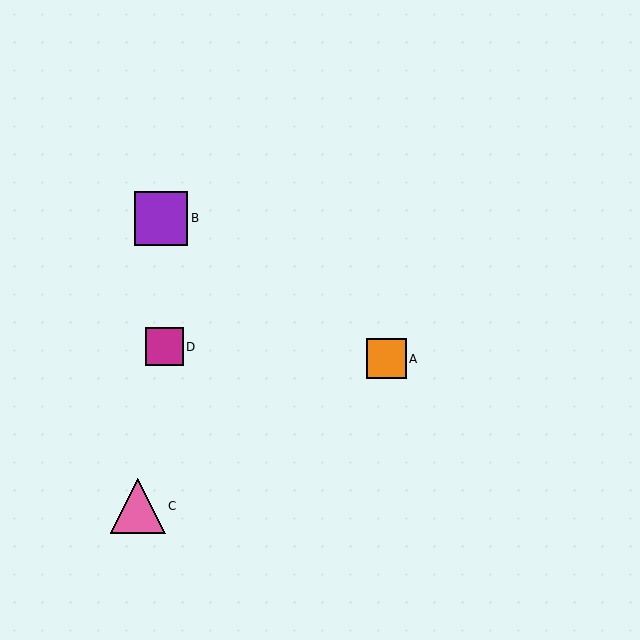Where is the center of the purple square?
The center of the purple square is at (161, 218).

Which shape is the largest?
The pink triangle (labeled C) is the largest.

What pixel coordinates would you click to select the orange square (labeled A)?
Click at (386, 359) to select the orange square A.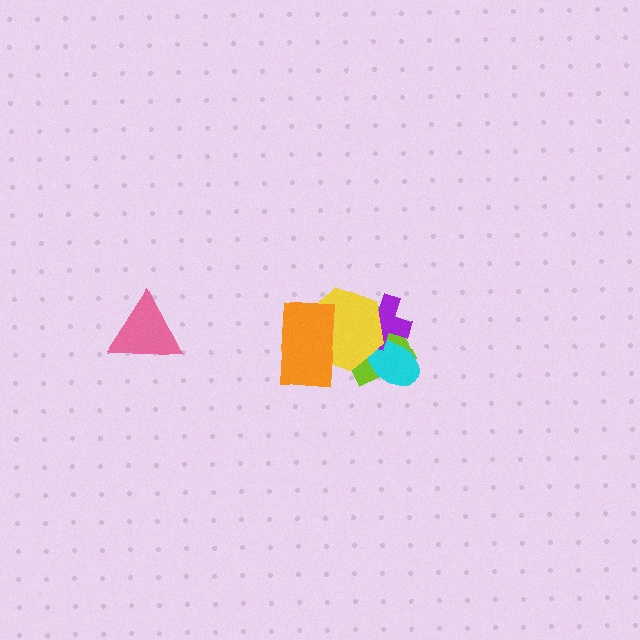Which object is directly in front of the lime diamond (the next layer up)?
The cyan ellipse is directly in front of the lime diamond.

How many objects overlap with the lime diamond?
4 objects overlap with the lime diamond.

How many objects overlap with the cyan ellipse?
3 objects overlap with the cyan ellipse.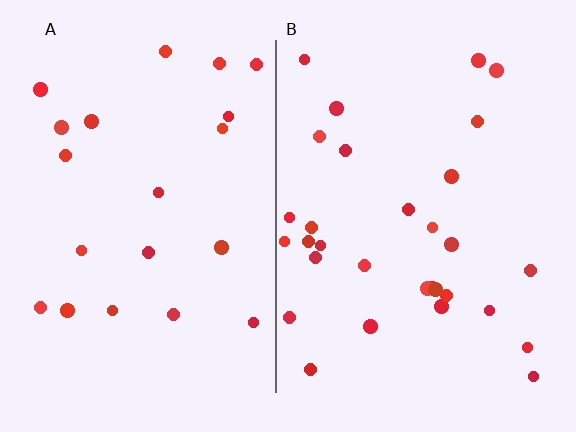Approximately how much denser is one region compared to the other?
Approximately 1.5× — region B over region A.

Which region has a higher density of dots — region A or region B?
B (the right).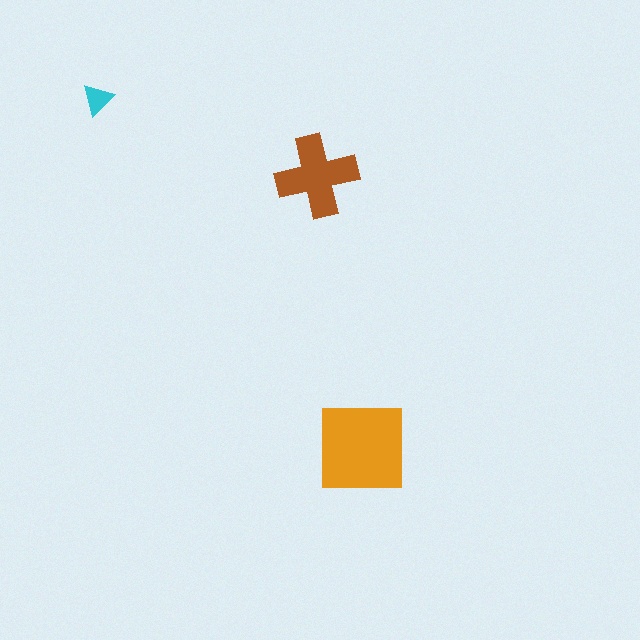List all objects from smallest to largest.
The cyan triangle, the brown cross, the orange square.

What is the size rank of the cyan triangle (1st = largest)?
3rd.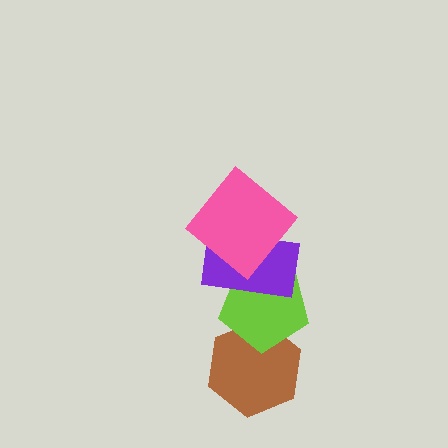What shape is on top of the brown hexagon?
The lime pentagon is on top of the brown hexagon.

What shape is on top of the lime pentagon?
The purple rectangle is on top of the lime pentagon.